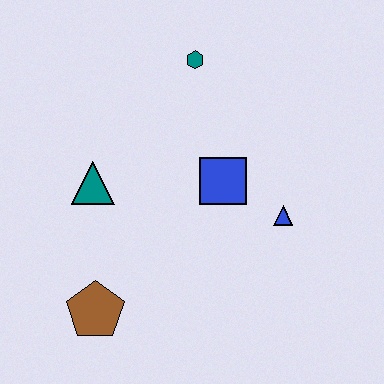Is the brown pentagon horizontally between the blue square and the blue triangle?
No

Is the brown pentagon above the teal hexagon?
No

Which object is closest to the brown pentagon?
The teal triangle is closest to the brown pentagon.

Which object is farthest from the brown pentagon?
The teal hexagon is farthest from the brown pentagon.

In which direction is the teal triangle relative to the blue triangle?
The teal triangle is to the left of the blue triangle.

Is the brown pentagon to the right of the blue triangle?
No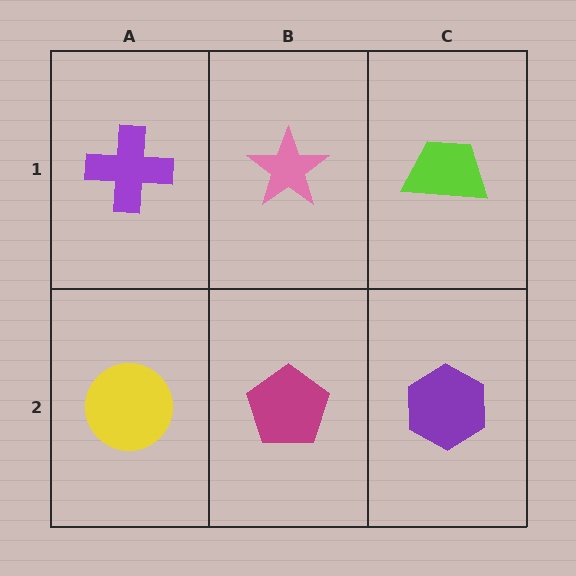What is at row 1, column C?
A lime trapezoid.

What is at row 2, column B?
A magenta pentagon.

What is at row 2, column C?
A purple hexagon.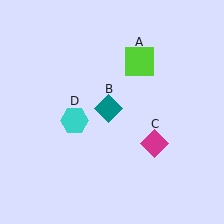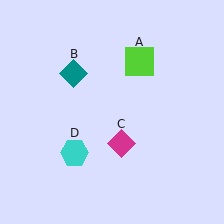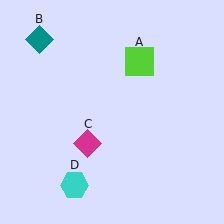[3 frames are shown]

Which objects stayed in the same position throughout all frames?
Lime square (object A) remained stationary.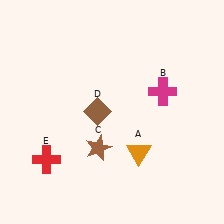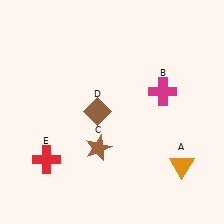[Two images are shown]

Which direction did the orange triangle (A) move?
The orange triangle (A) moved right.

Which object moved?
The orange triangle (A) moved right.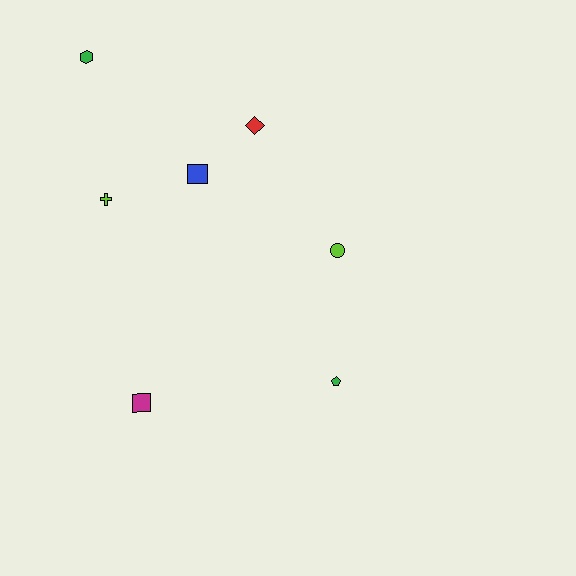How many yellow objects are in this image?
There are no yellow objects.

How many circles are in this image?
There is 1 circle.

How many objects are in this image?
There are 7 objects.